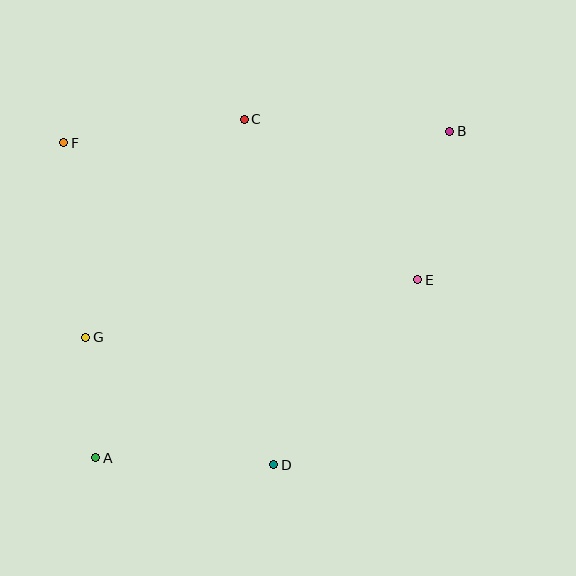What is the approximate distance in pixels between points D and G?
The distance between D and G is approximately 227 pixels.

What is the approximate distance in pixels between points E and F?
The distance between E and F is approximately 380 pixels.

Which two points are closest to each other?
Points A and G are closest to each other.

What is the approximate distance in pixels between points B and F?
The distance between B and F is approximately 386 pixels.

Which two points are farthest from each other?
Points A and B are farthest from each other.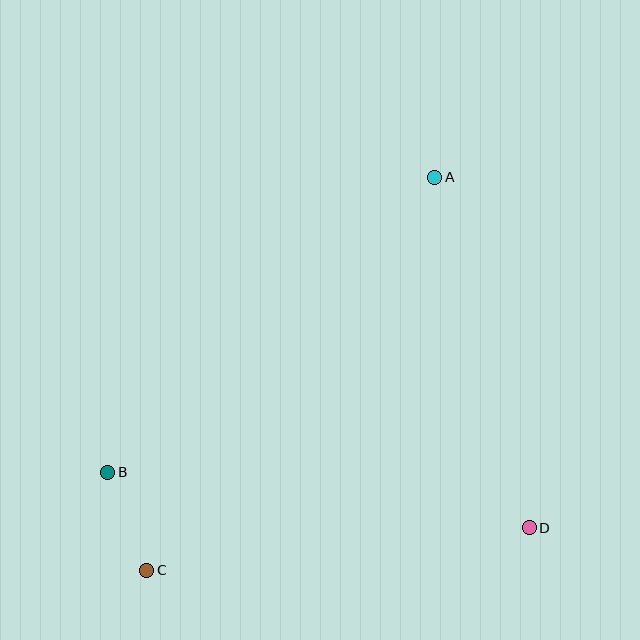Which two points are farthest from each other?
Points A and C are farthest from each other.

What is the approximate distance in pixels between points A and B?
The distance between A and B is approximately 441 pixels.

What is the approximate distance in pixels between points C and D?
The distance between C and D is approximately 385 pixels.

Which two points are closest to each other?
Points B and C are closest to each other.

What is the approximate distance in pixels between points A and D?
The distance between A and D is approximately 363 pixels.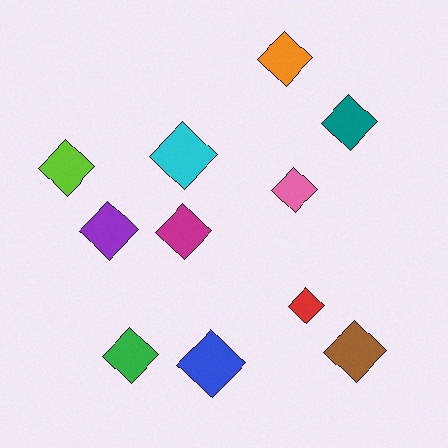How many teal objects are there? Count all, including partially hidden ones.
There is 1 teal object.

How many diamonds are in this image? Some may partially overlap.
There are 11 diamonds.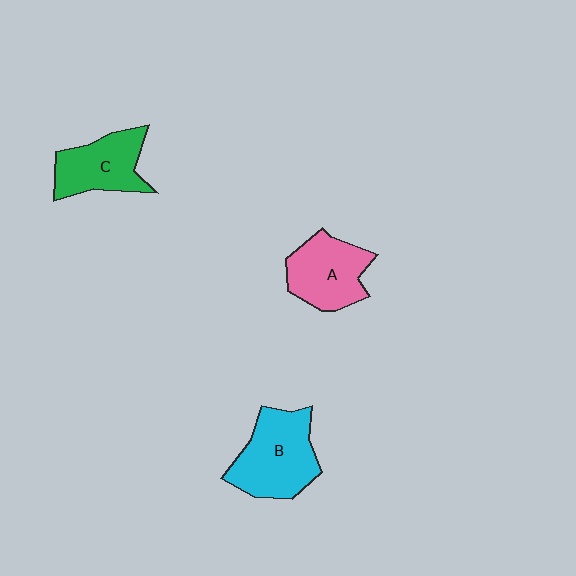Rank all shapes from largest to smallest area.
From largest to smallest: B (cyan), A (pink), C (green).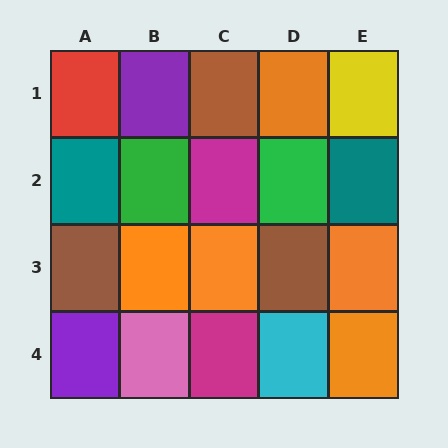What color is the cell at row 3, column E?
Orange.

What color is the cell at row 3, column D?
Brown.